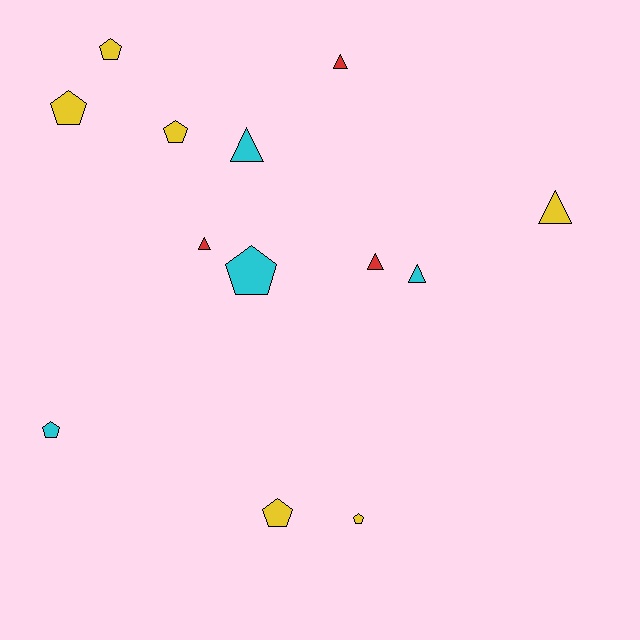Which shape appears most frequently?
Pentagon, with 7 objects.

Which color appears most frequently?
Yellow, with 6 objects.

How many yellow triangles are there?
There is 1 yellow triangle.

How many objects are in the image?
There are 13 objects.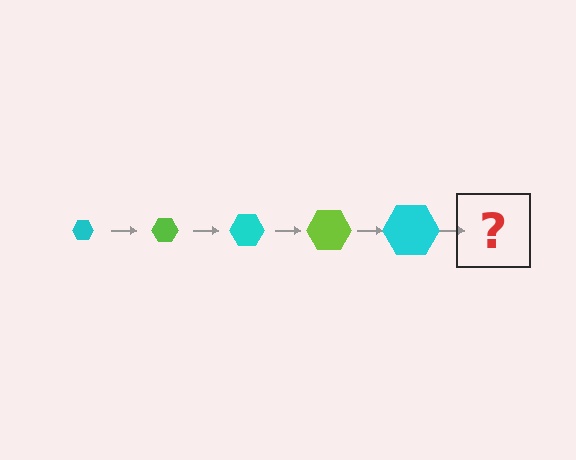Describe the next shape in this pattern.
It should be a lime hexagon, larger than the previous one.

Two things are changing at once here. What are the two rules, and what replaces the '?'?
The two rules are that the hexagon grows larger each step and the color cycles through cyan and lime. The '?' should be a lime hexagon, larger than the previous one.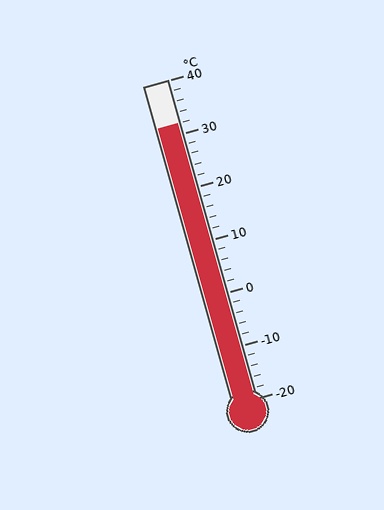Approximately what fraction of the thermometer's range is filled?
The thermometer is filled to approximately 85% of its range.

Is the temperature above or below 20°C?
The temperature is above 20°C.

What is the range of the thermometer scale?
The thermometer scale ranges from -20°C to 40°C.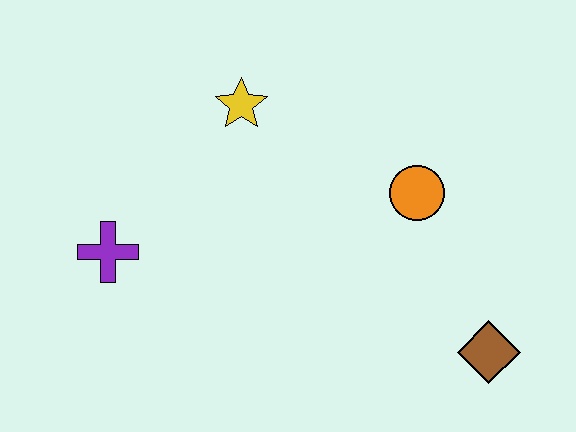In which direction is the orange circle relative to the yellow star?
The orange circle is to the right of the yellow star.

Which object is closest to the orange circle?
The brown diamond is closest to the orange circle.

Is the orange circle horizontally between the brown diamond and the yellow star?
Yes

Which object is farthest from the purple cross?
The brown diamond is farthest from the purple cross.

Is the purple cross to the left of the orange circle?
Yes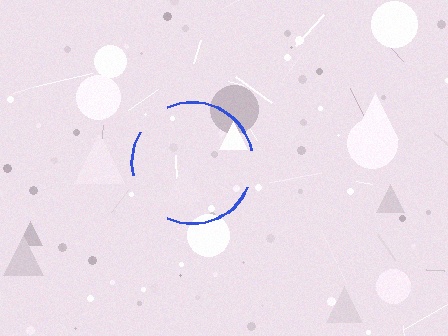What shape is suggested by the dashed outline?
The dashed outline suggests a circle.